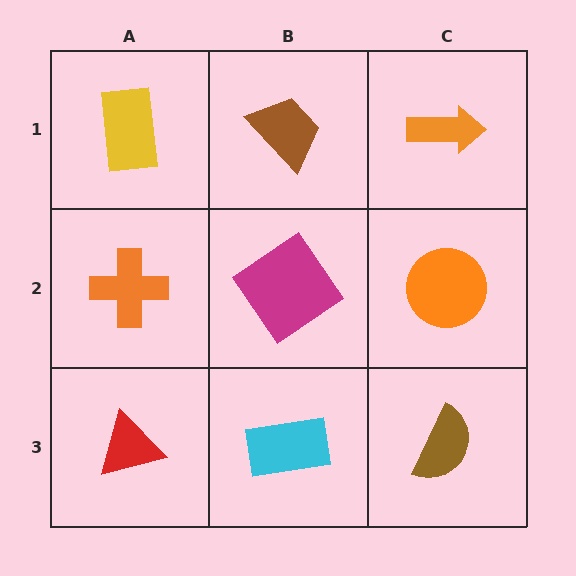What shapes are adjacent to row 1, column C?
An orange circle (row 2, column C), a brown trapezoid (row 1, column B).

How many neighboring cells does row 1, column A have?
2.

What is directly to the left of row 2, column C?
A magenta diamond.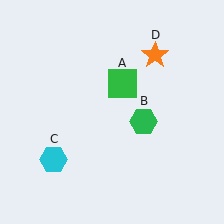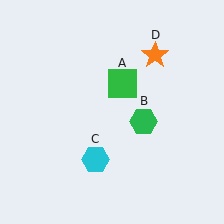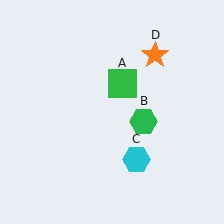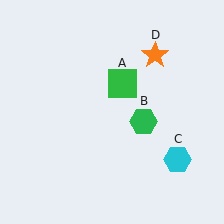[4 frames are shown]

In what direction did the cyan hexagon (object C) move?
The cyan hexagon (object C) moved right.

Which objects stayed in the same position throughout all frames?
Green square (object A) and green hexagon (object B) and orange star (object D) remained stationary.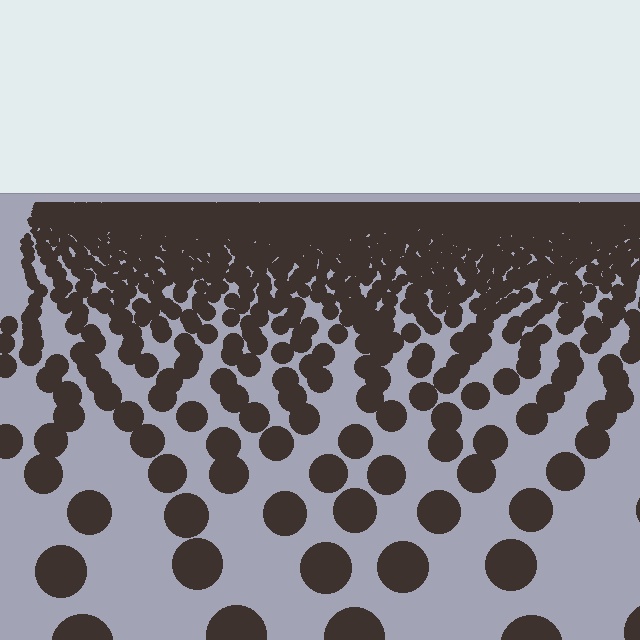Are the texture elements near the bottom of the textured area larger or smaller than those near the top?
Larger. Near the bottom, elements are closer to the viewer and appear at a bigger on-screen size.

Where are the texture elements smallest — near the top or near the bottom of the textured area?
Near the top.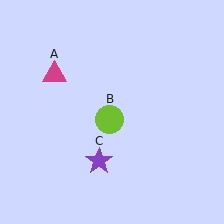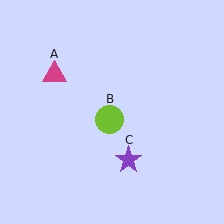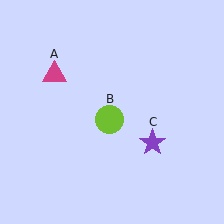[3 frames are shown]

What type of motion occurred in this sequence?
The purple star (object C) rotated counterclockwise around the center of the scene.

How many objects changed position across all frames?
1 object changed position: purple star (object C).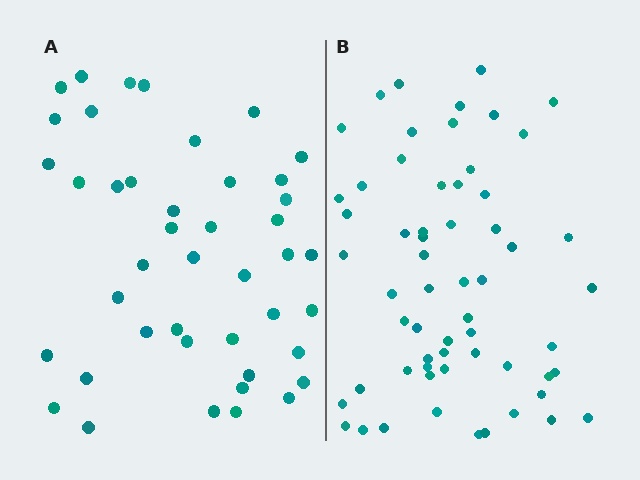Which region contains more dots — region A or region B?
Region B (the right region) has more dots.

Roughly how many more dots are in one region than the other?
Region B has approximately 15 more dots than region A.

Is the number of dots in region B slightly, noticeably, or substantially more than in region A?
Region B has noticeably more, but not dramatically so. The ratio is roughly 1.4 to 1.